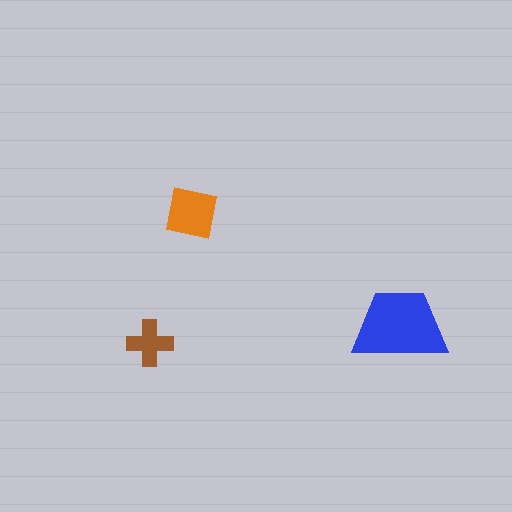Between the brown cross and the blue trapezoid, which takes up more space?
The blue trapezoid.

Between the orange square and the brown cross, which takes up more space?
The orange square.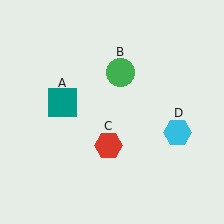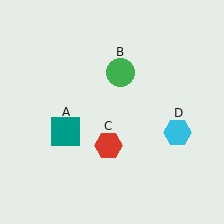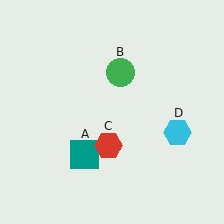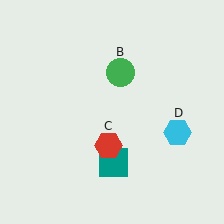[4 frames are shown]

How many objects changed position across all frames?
1 object changed position: teal square (object A).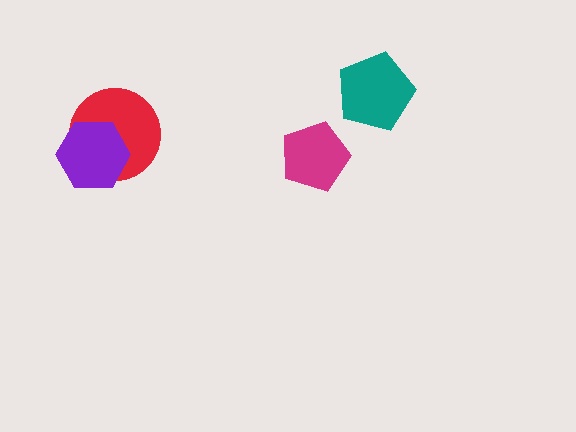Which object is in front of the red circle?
The purple hexagon is in front of the red circle.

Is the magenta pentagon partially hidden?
No, no other shape covers it.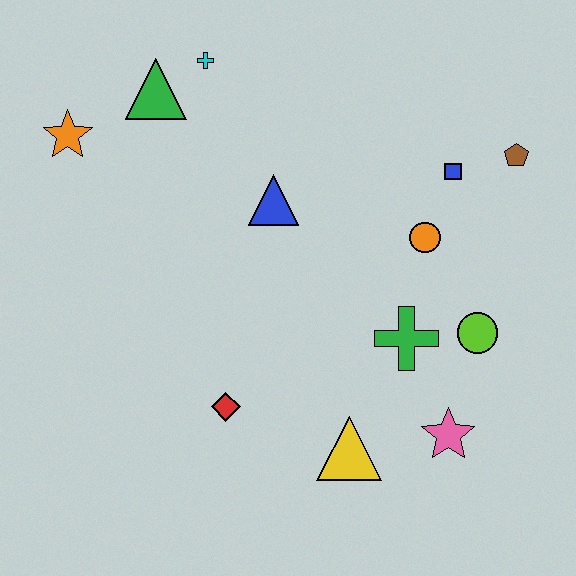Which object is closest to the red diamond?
The yellow triangle is closest to the red diamond.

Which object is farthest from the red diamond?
The brown pentagon is farthest from the red diamond.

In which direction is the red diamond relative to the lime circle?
The red diamond is to the left of the lime circle.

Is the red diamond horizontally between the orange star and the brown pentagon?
Yes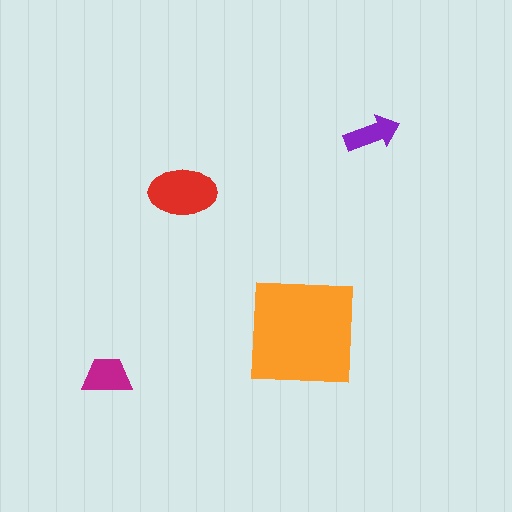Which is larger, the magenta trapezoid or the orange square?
The orange square.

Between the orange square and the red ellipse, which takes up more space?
The orange square.